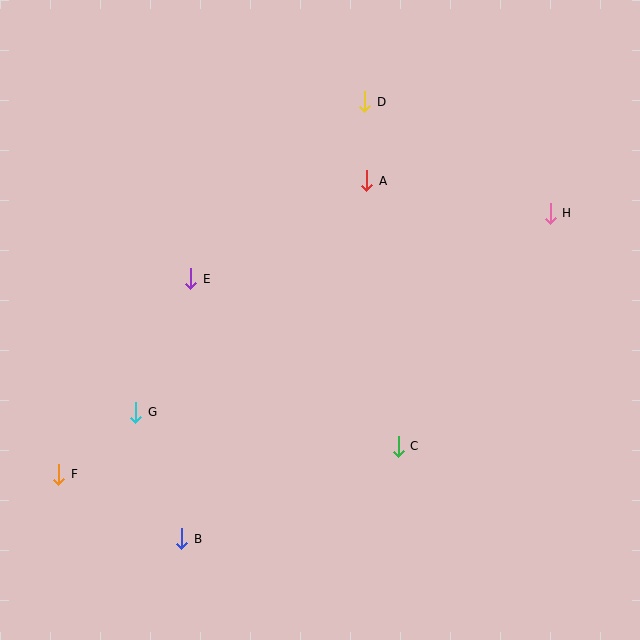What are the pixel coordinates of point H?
Point H is at (550, 213).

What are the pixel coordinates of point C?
Point C is at (398, 446).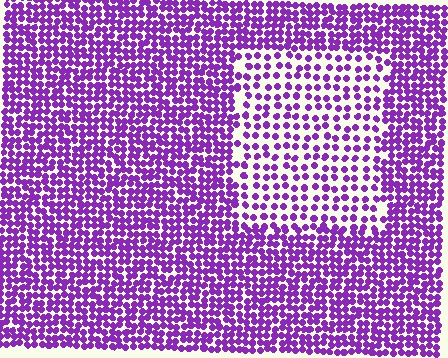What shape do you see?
I see a rectangle.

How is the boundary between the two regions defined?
The boundary is defined by a change in element density (approximately 2.0x ratio). All elements are the same color, size, and shape.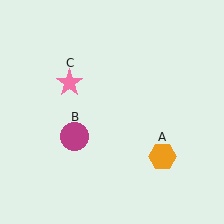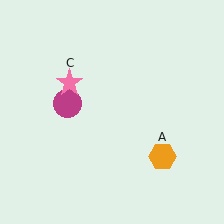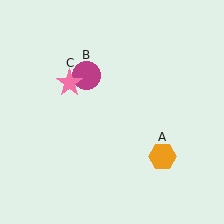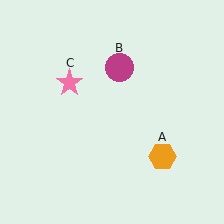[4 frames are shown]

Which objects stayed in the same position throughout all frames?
Orange hexagon (object A) and pink star (object C) remained stationary.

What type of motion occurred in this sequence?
The magenta circle (object B) rotated clockwise around the center of the scene.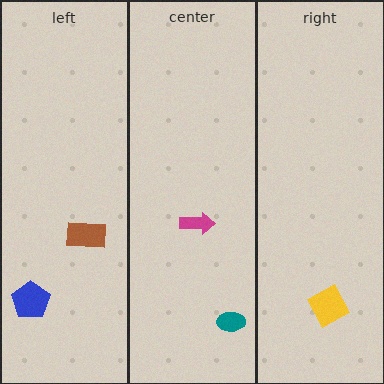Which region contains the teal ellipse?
The center region.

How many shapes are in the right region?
1.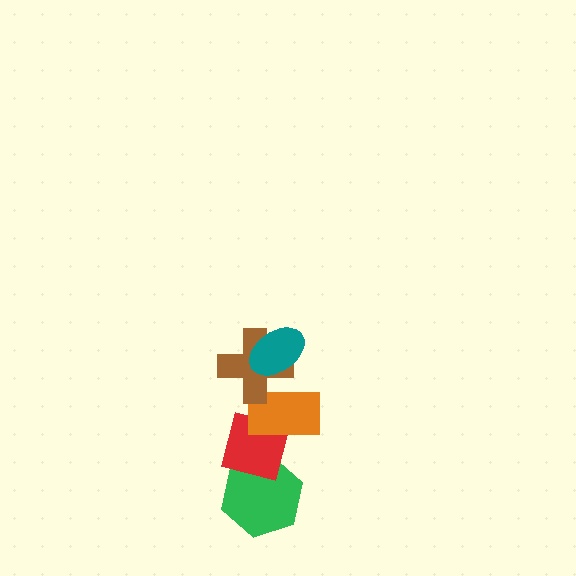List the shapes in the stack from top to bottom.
From top to bottom: the teal ellipse, the brown cross, the orange rectangle, the red square, the green hexagon.